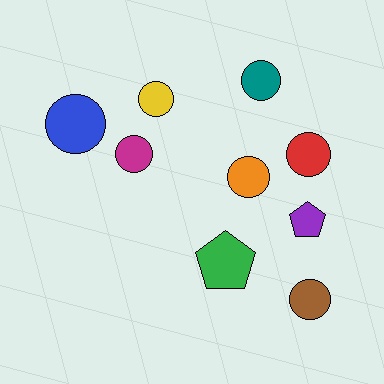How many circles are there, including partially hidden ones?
There are 7 circles.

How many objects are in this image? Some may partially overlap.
There are 9 objects.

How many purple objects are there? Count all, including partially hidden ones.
There is 1 purple object.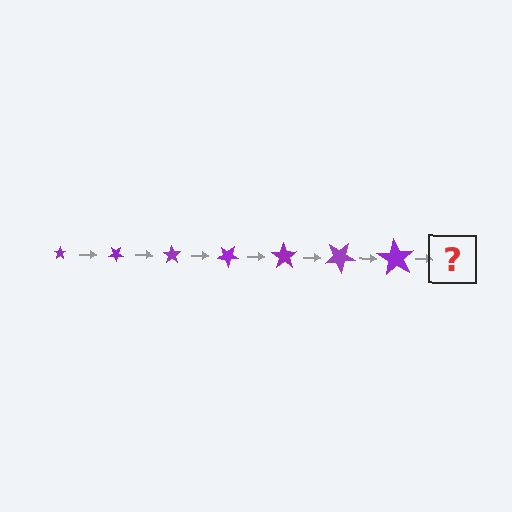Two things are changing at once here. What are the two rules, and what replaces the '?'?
The two rules are that the star grows larger each step and it rotates 35 degrees each step. The '?' should be a star, larger than the previous one and rotated 245 degrees from the start.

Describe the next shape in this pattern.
It should be a star, larger than the previous one and rotated 245 degrees from the start.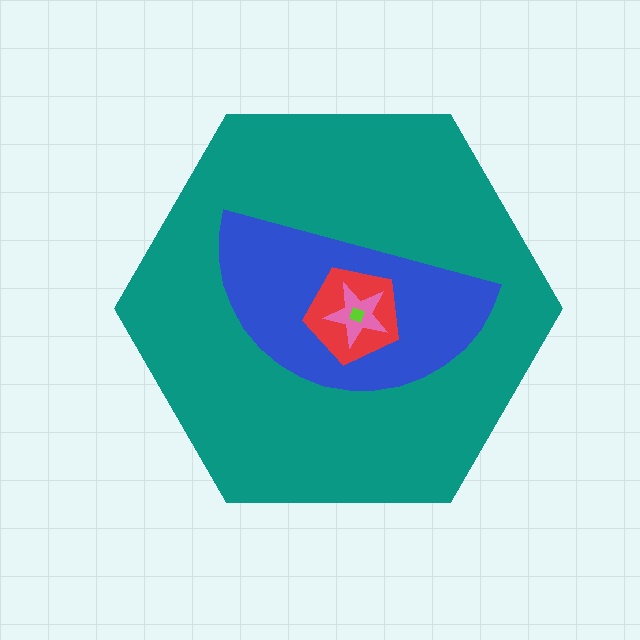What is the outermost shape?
The teal hexagon.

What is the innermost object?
The lime diamond.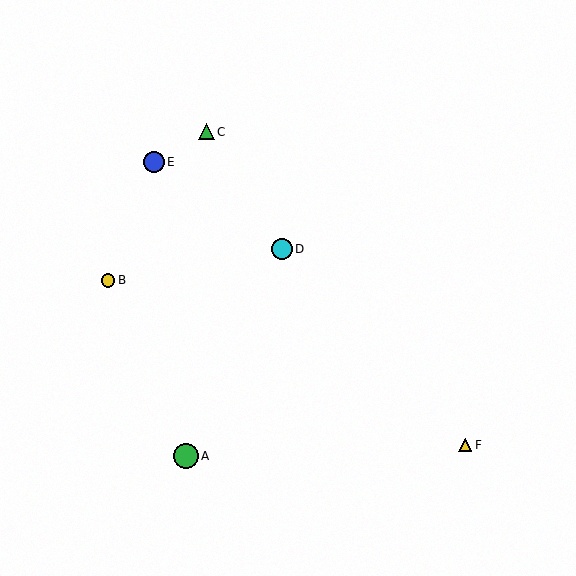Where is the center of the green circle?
The center of the green circle is at (186, 456).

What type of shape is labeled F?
Shape F is a yellow triangle.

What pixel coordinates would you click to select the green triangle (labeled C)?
Click at (206, 132) to select the green triangle C.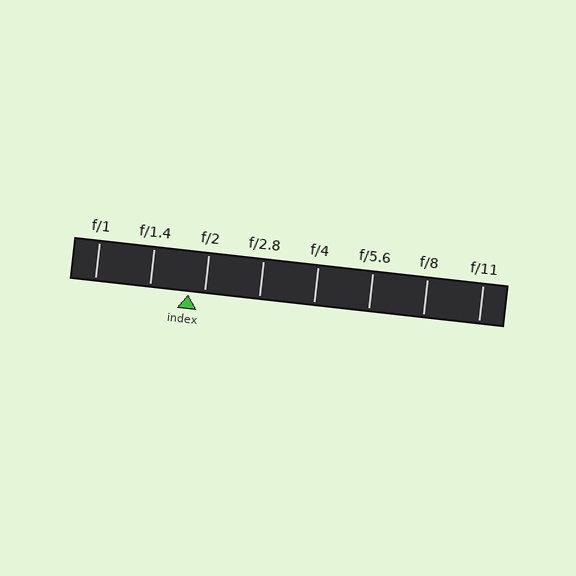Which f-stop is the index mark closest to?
The index mark is closest to f/2.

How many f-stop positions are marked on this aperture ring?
There are 8 f-stop positions marked.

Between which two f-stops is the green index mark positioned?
The index mark is between f/1.4 and f/2.